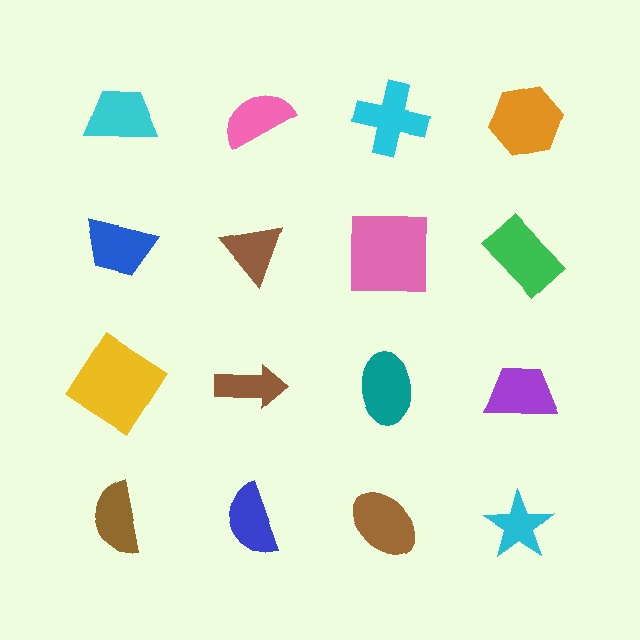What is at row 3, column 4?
A purple trapezoid.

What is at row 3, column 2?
A brown arrow.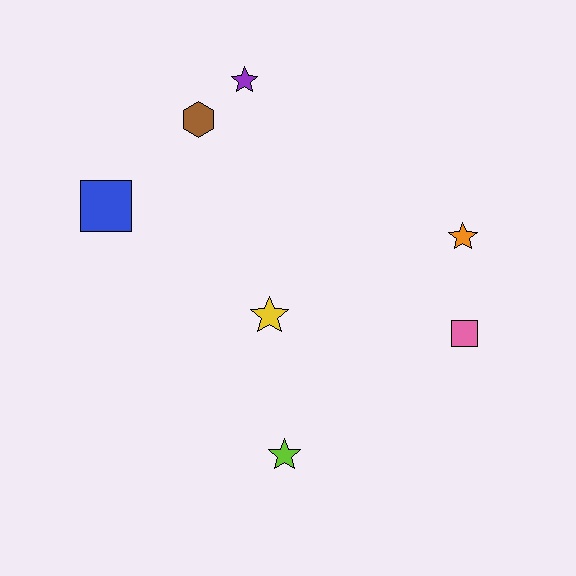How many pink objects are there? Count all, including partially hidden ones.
There is 1 pink object.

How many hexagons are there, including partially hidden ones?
There is 1 hexagon.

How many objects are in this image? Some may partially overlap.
There are 7 objects.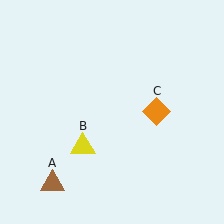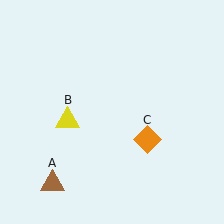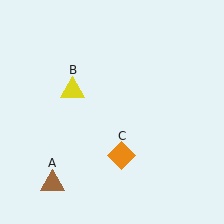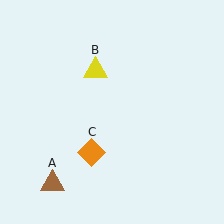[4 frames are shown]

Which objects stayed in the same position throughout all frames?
Brown triangle (object A) remained stationary.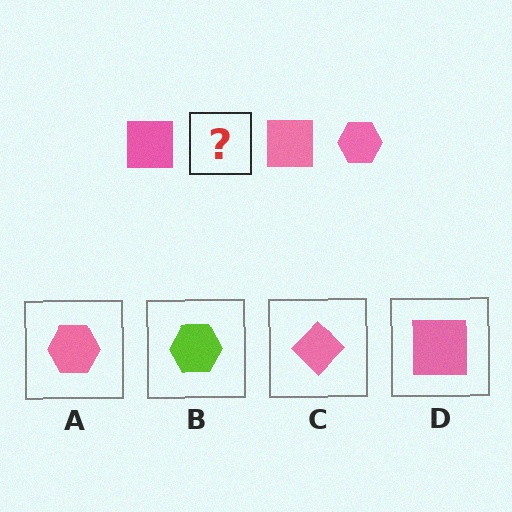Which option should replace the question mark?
Option A.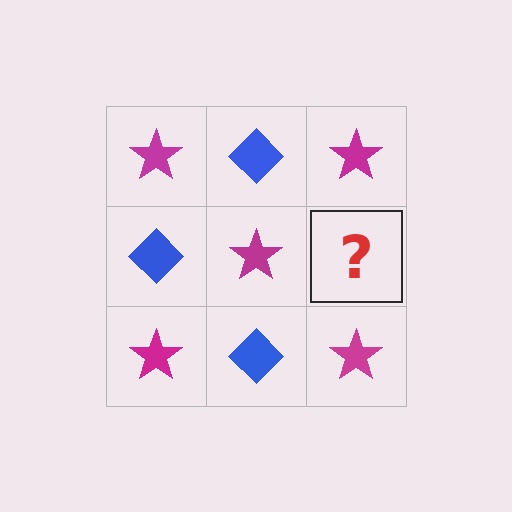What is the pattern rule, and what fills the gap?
The rule is that it alternates magenta star and blue diamond in a checkerboard pattern. The gap should be filled with a blue diamond.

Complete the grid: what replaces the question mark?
The question mark should be replaced with a blue diamond.